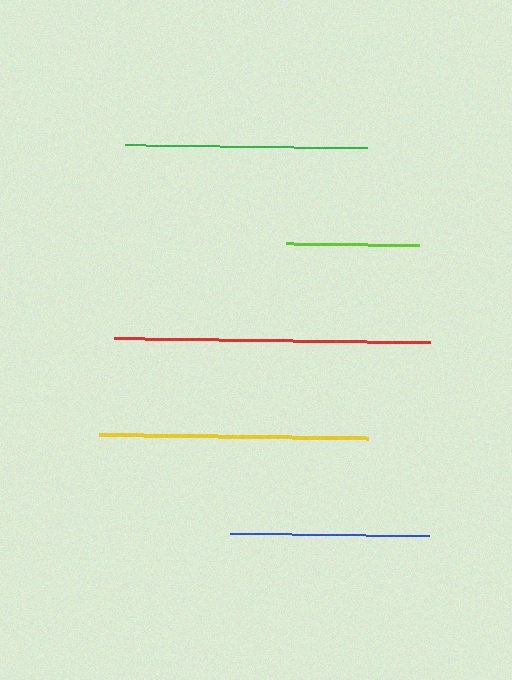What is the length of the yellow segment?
The yellow segment is approximately 269 pixels long.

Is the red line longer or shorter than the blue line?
The red line is longer than the blue line.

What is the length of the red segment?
The red segment is approximately 316 pixels long.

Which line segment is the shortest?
The lime line is the shortest at approximately 133 pixels.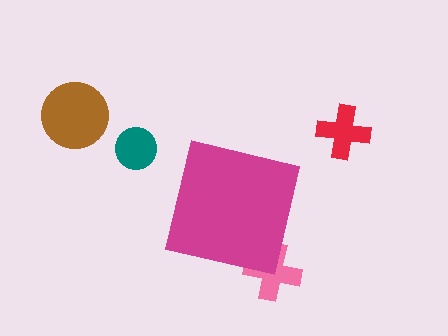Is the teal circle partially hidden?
No, the teal circle is fully visible.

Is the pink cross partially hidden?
Yes, the pink cross is partially hidden behind the magenta square.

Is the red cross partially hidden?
No, the red cross is fully visible.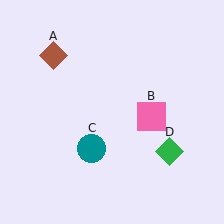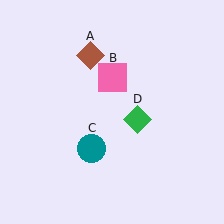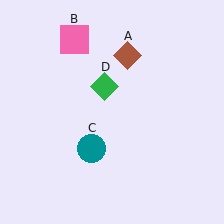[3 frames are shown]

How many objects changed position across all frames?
3 objects changed position: brown diamond (object A), pink square (object B), green diamond (object D).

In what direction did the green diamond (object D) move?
The green diamond (object D) moved up and to the left.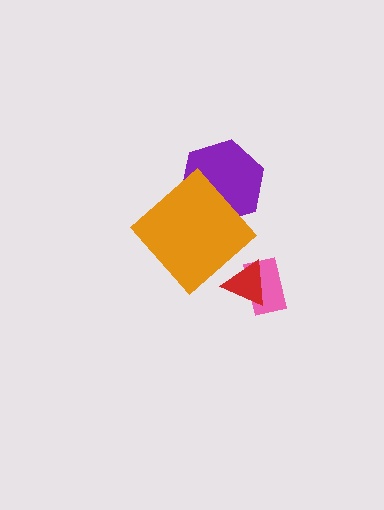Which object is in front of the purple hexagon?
The orange diamond is in front of the purple hexagon.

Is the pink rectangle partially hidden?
Yes, it is partially covered by another shape.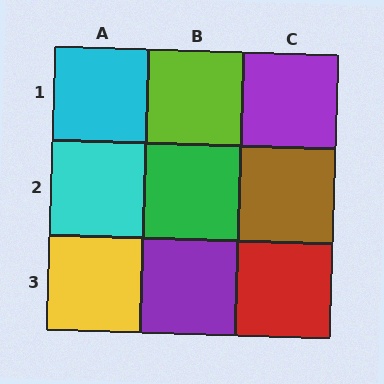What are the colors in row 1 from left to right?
Cyan, lime, purple.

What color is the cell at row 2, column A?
Cyan.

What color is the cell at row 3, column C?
Red.